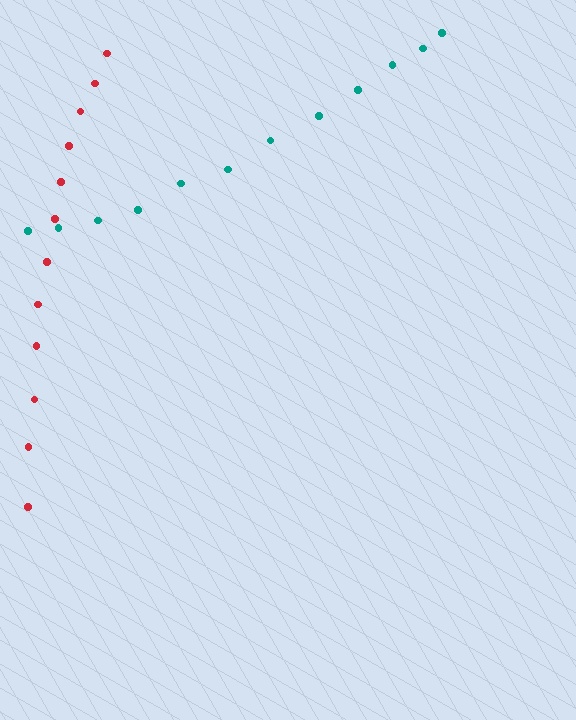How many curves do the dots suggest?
There are 2 distinct paths.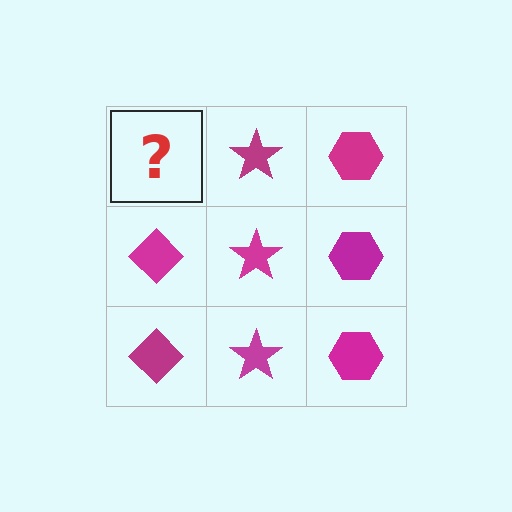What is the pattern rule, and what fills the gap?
The rule is that each column has a consistent shape. The gap should be filled with a magenta diamond.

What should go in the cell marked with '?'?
The missing cell should contain a magenta diamond.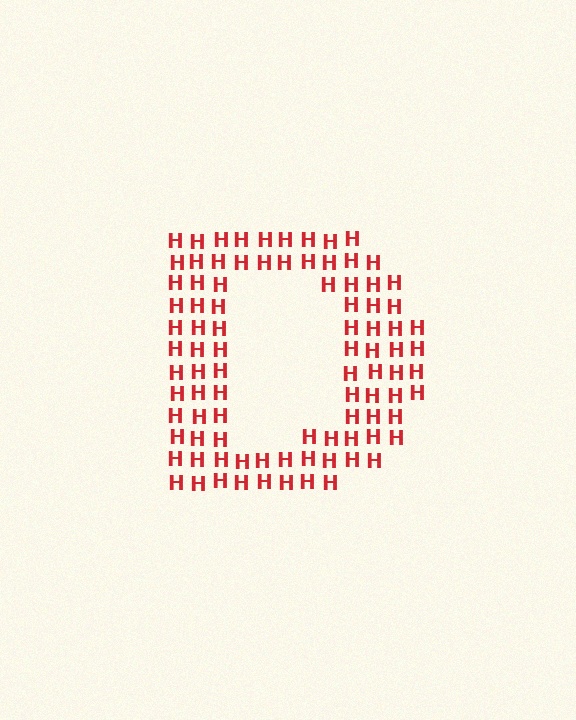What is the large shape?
The large shape is the letter D.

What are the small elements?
The small elements are letter H's.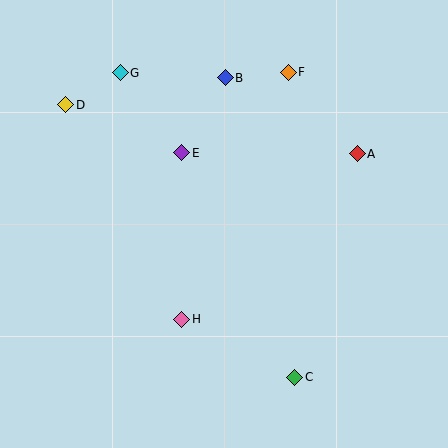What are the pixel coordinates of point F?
Point F is at (288, 72).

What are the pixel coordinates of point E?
Point E is at (182, 153).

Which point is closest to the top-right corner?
Point F is closest to the top-right corner.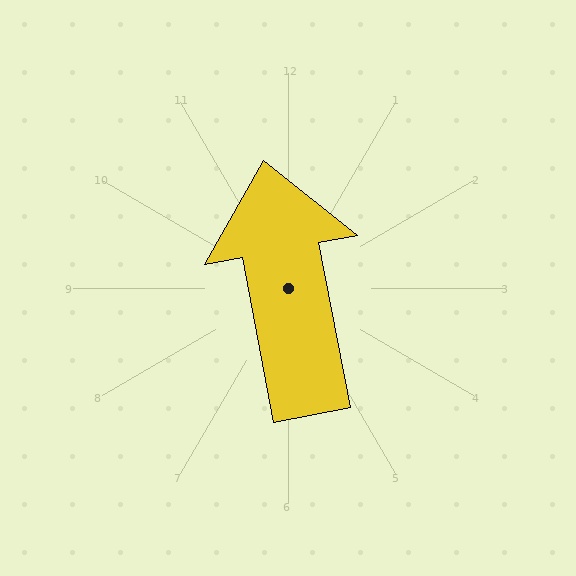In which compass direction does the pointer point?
North.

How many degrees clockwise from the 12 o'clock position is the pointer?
Approximately 349 degrees.